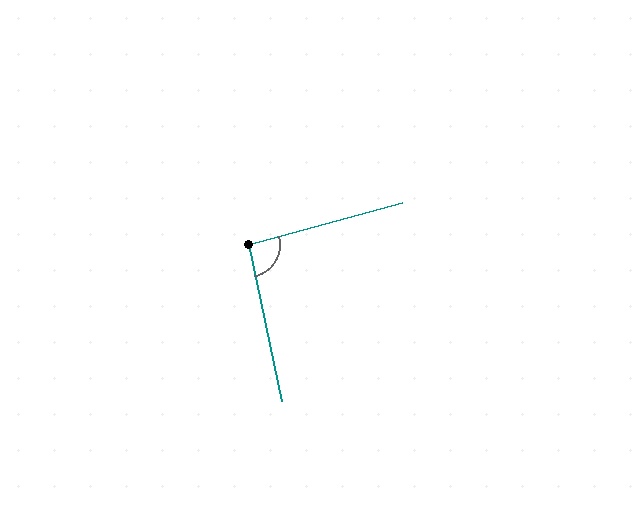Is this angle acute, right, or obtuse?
It is approximately a right angle.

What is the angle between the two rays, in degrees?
Approximately 93 degrees.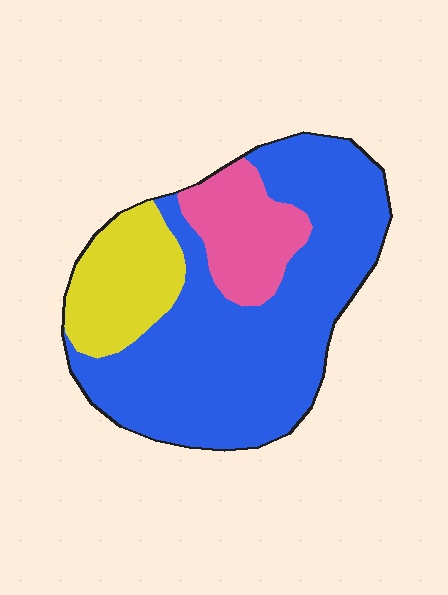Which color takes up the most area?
Blue, at roughly 65%.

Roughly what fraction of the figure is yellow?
Yellow takes up less than a quarter of the figure.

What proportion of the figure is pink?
Pink takes up about one sixth (1/6) of the figure.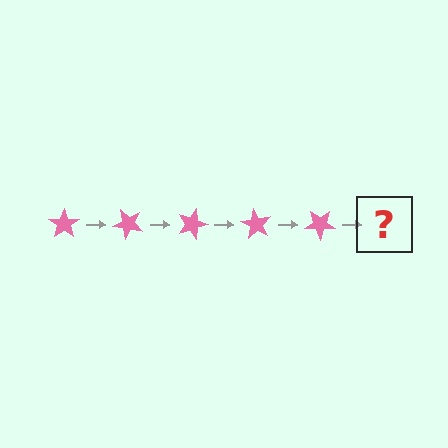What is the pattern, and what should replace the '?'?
The pattern is that the star rotates 45 degrees each step. The '?' should be a pink star rotated 225 degrees.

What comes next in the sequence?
The next element should be a pink star rotated 225 degrees.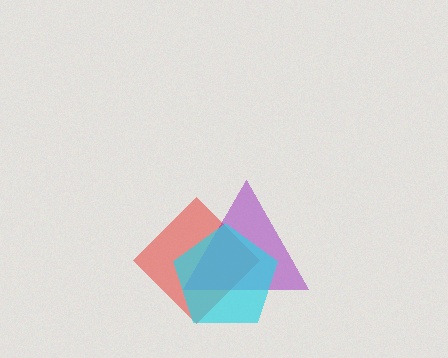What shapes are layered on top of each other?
The layered shapes are: a red diamond, a purple triangle, a cyan pentagon.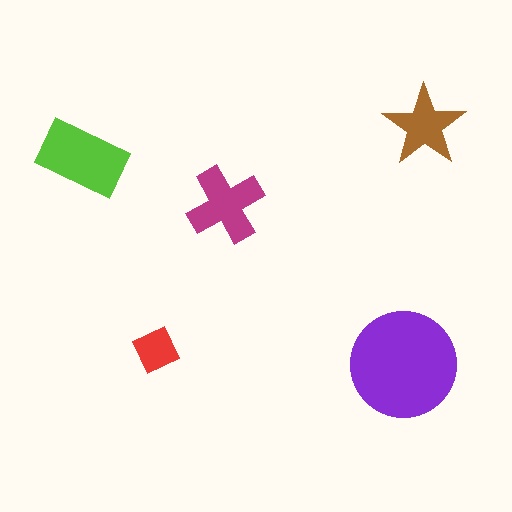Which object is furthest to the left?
The lime rectangle is leftmost.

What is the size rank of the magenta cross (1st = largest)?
3rd.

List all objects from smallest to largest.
The red square, the brown star, the magenta cross, the lime rectangle, the purple circle.